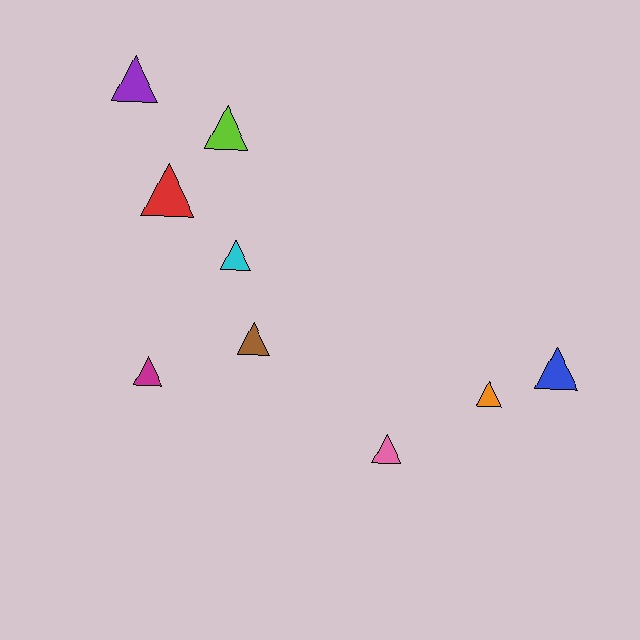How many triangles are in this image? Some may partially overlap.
There are 9 triangles.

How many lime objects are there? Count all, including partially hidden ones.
There is 1 lime object.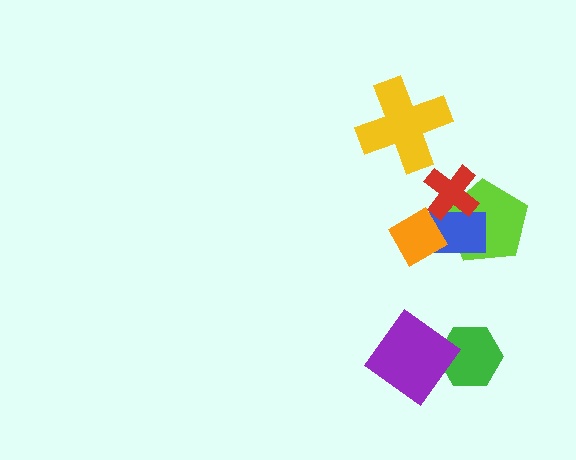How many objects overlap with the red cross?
2 objects overlap with the red cross.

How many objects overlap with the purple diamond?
1 object overlaps with the purple diamond.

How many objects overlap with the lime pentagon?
2 objects overlap with the lime pentagon.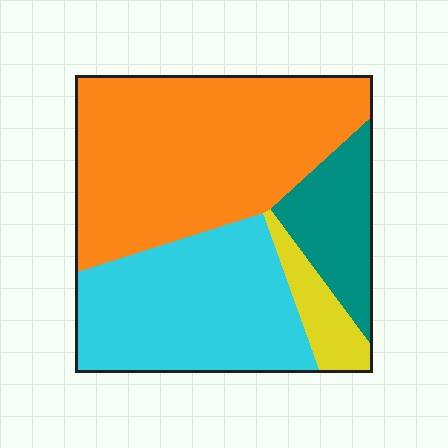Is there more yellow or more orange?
Orange.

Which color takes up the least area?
Yellow, at roughly 5%.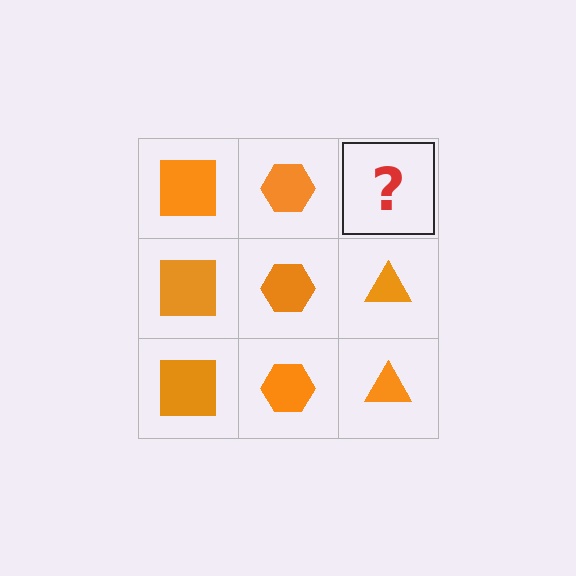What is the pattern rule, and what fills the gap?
The rule is that each column has a consistent shape. The gap should be filled with an orange triangle.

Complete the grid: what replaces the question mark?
The question mark should be replaced with an orange triangle.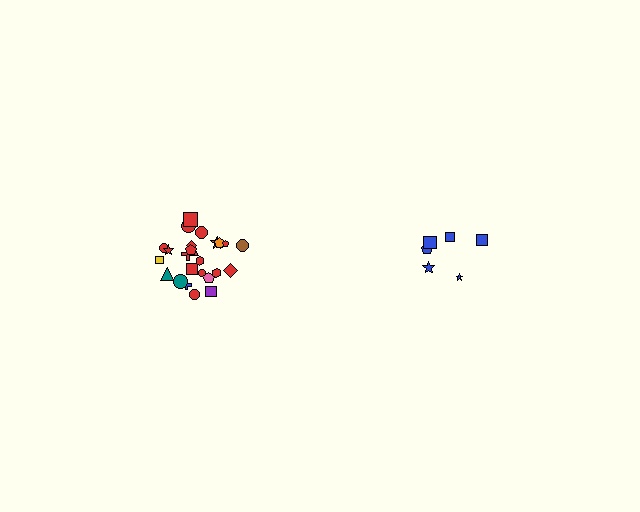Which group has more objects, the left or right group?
The left group.